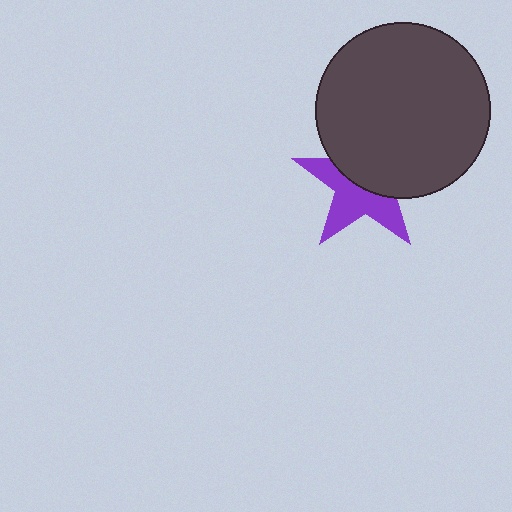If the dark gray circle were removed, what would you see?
You would see the complete purple star.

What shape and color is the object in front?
The object in front is a dark gray circle.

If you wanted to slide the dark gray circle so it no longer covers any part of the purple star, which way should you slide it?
Slide it up — that is the most direct way to separate the two shapes.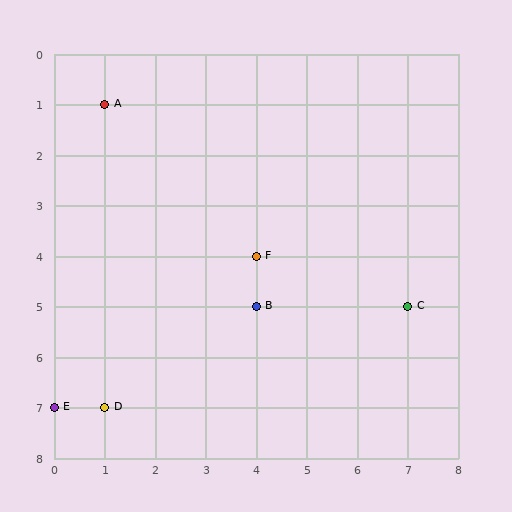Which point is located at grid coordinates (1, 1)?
Point A is at (1, 1).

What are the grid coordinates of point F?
Point F is at grid coordinates (4, 4).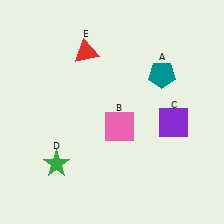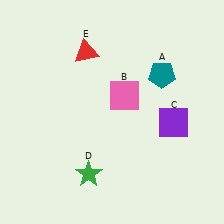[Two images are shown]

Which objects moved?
The objects that moved are: the pink square (B), the green star (D).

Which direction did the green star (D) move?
The green star (D) moved right.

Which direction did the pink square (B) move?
The pink square (B) moved up.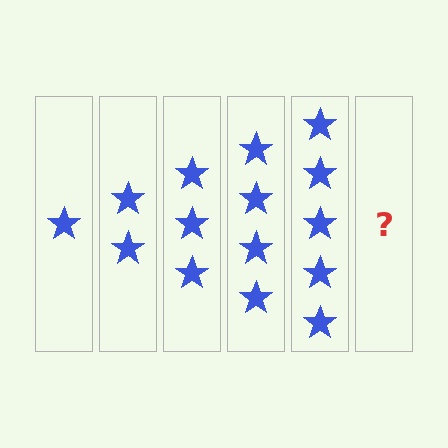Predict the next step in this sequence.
The next step is 6 stars.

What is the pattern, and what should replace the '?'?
The pattern is that each step adds one more star. The '?' should be 6 stars.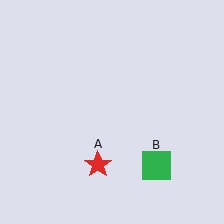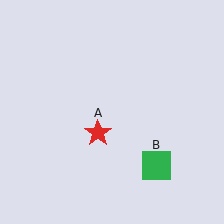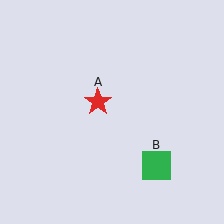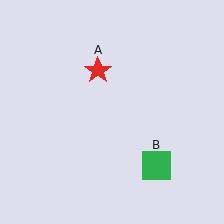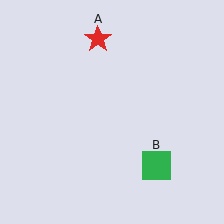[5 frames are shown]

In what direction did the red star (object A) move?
The red star (object A) moved up.